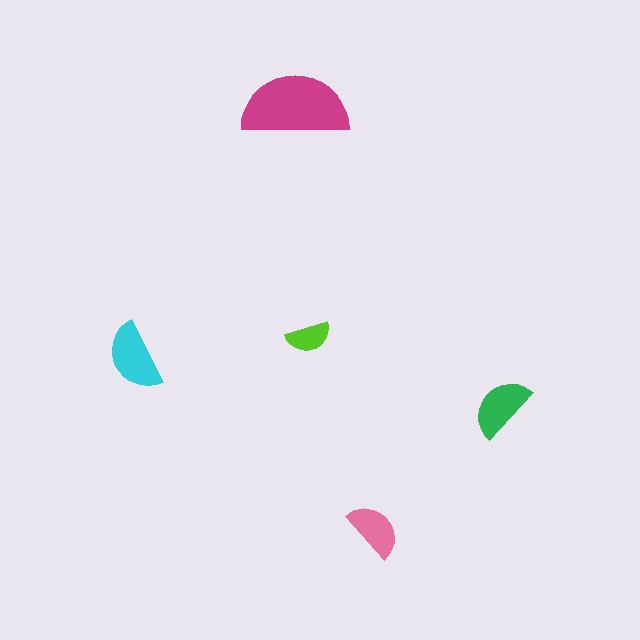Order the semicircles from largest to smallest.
the magenta one, the cyan one, the green one, the pink one, the lime one.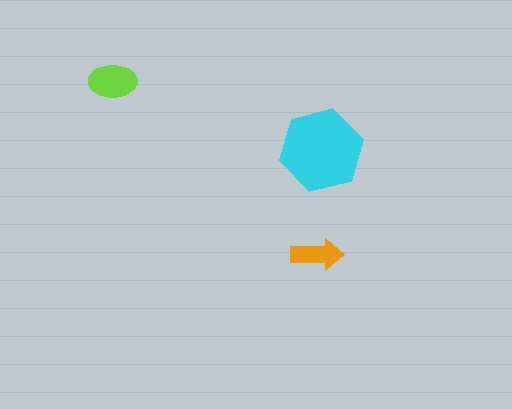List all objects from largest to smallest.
The cyan hexagon, the lime ellipse, the orange arrow.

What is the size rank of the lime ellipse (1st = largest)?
2nd.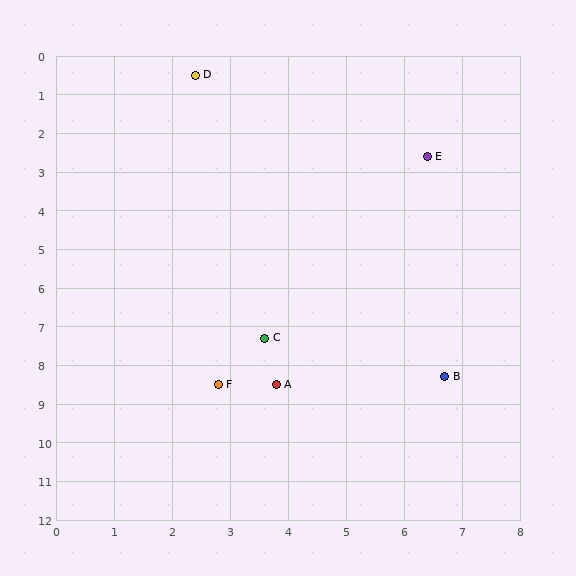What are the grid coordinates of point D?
Point D is at approximately (2.4, 0.5).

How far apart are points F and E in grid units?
Points F and E are about 6.9 grid units apart.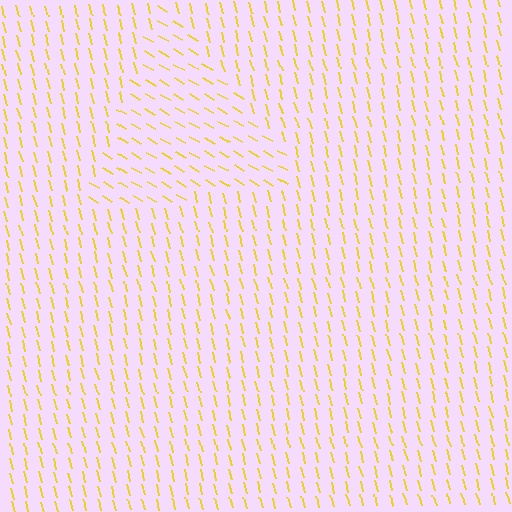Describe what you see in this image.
The image is filled with small yellow line segments. A triangle region in the image has lines oriented differently from the surrounding lines, creating a visible texture boundary.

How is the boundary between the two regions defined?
The boundary is defined purely by a change in line orientation (approximately 45 degrees difference). All lines are the same color and thickness.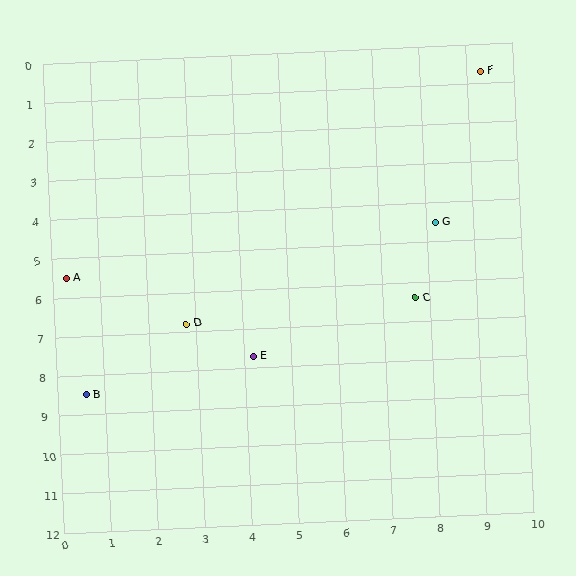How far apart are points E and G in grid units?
Points E and G are about 5.1 grid units apart.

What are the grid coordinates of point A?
Point A is at approximately (0.3, 5.5).